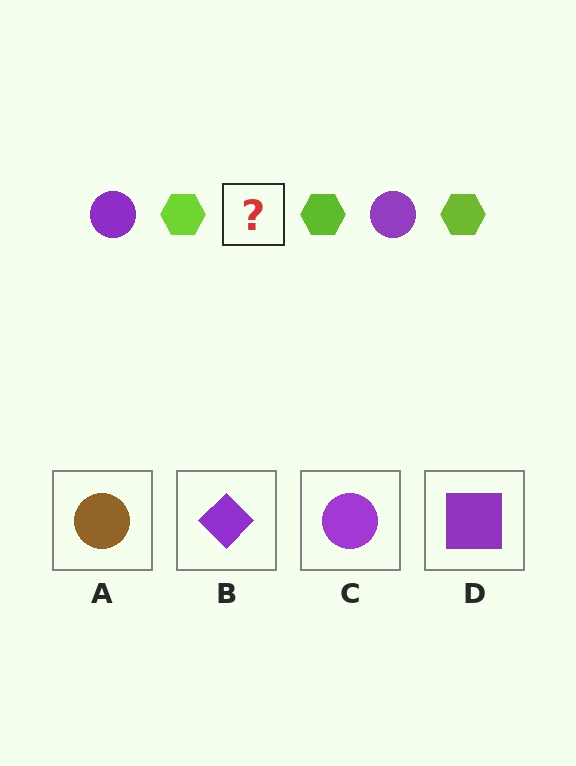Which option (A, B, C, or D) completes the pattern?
C.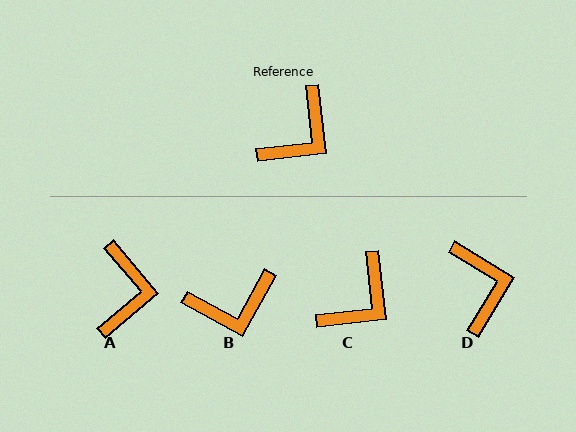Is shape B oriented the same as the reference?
No, it is off by about 35 degrees.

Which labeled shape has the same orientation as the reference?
C.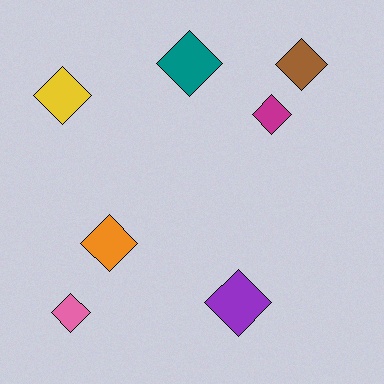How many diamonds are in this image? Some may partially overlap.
There are 7 diamonds.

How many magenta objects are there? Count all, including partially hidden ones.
There is 1 magenta object.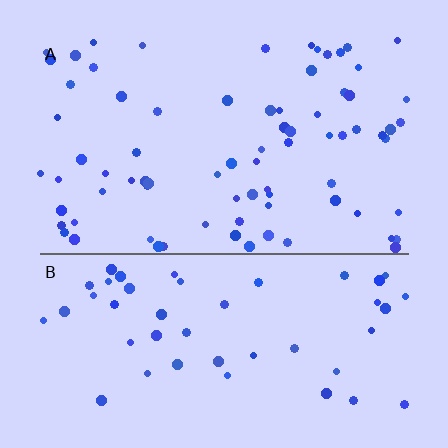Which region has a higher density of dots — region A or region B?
A (the top).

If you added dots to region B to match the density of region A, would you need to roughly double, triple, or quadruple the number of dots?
Approximately double.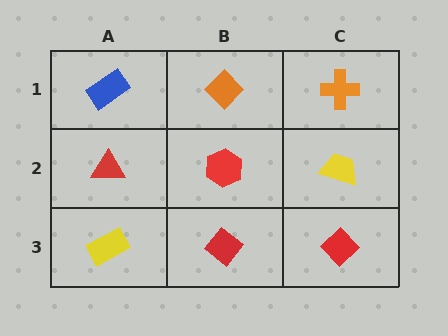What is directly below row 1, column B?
A red hexagon.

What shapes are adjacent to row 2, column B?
An orange diamond (row 1, column B), a red diamond (row 3, column B), a red triangle (row 2, column A), a yellow trapezoid (row 2, column C).